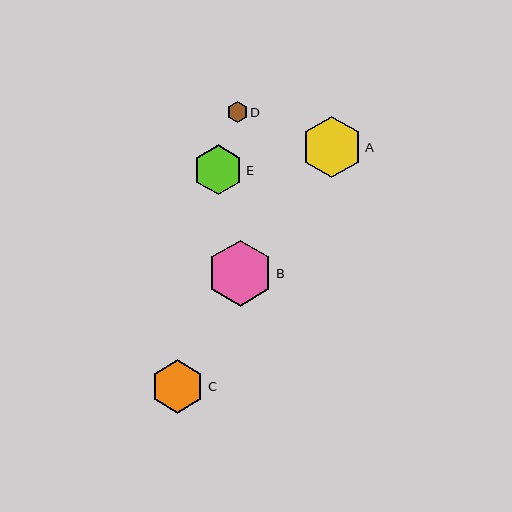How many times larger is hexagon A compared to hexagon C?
Hexagon A is approximately 1.1 times the size of hexagon C.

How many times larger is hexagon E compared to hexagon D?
Hexagon E is approximately 2.4 times the size of hexagon D.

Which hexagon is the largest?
Hexagon B is the largest with a size of approximately 66 pixels.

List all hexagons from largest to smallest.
From largest to smallest: B, A, C, E, D.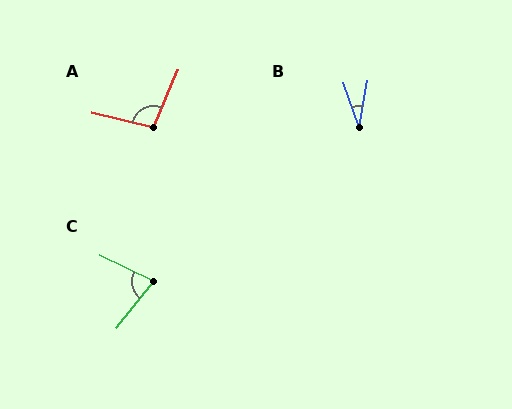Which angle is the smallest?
B, at approximately 30 degrees.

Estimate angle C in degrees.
Approximately 78 degrees.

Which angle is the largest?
A, at approximately 100 degrees.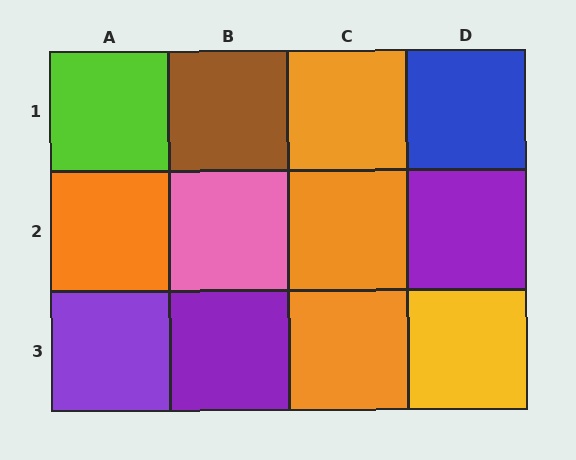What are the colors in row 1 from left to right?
Lime, brown, orange, blue.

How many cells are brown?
1 cell is brown.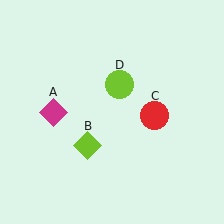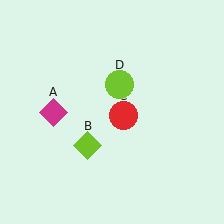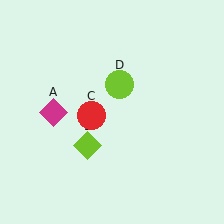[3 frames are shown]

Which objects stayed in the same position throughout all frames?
Magenta diamond (object A) and lime diamond (object B) and lime circle (object D) remained stationary.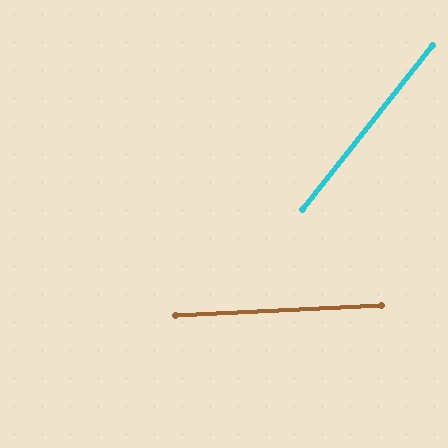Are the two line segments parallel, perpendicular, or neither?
Neither parallel nor perpendicular — they differ by about 49°.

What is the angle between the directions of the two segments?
Approximately 49 degrees.